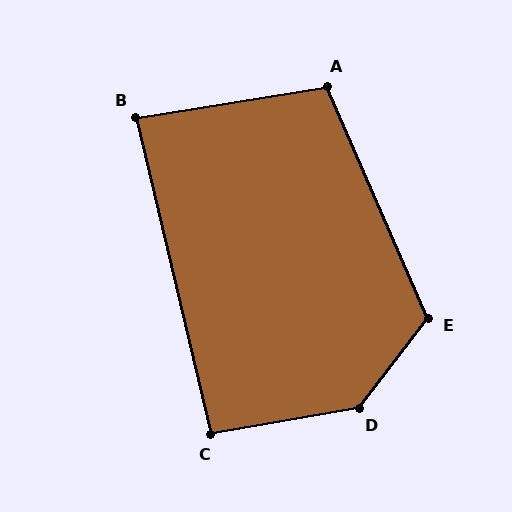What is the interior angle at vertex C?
Approximately 93 degrees (approximately right).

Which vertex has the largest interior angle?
D, at approximately 138 degrees.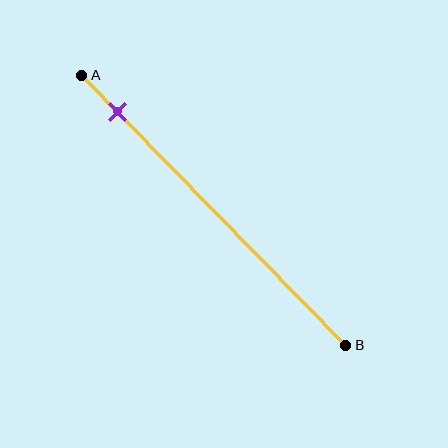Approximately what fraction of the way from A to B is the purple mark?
The purple mark is approximately 15% of the way from A to B.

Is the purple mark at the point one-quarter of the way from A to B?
No, the mark is at about 15% from A, not at the 25% one-quarter point.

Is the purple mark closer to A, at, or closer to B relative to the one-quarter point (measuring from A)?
The purple mark is closer to point A than the one-quarter point of segment AB.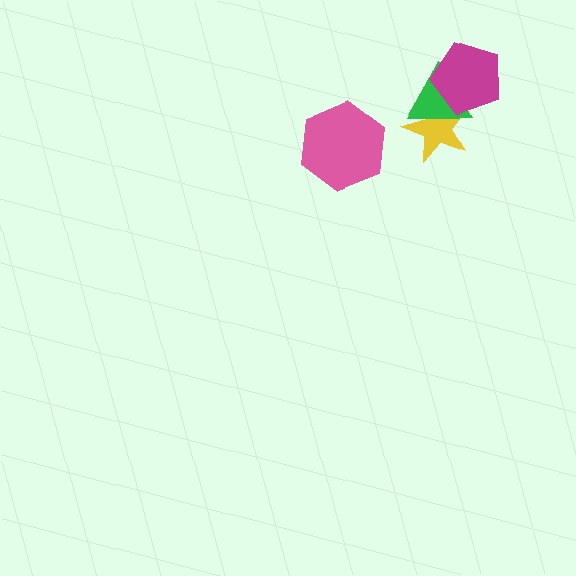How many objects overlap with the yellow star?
2 objects overlap with the yellow star.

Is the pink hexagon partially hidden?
No, no other shape covers it.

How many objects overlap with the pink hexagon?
0 objects overlap with the pink hexagon.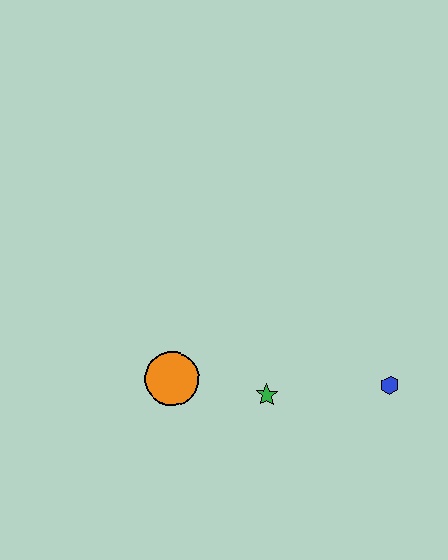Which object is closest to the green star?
The orange circle is closest to the green star.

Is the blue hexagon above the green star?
Yes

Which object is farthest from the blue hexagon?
The orange circle is farthest from the blue hexagon.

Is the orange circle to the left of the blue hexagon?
Yes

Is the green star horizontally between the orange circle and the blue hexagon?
Yes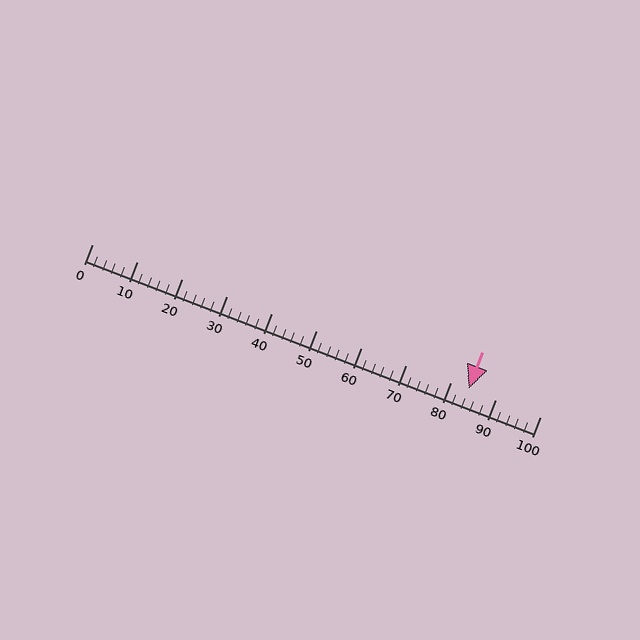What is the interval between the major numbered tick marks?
The major tick marks are spaced 10 units apart.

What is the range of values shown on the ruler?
The ruler shows values from 0 to 100.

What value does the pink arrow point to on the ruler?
The pink arrow points to approximately 84.